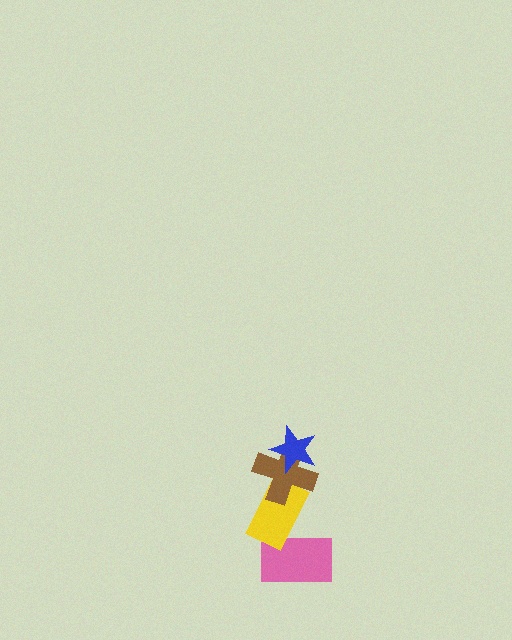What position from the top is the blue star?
The blue star is 1st from the top.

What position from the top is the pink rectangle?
The pink rectangle is 4th from the top.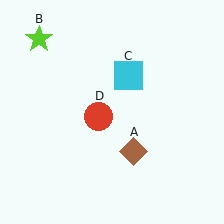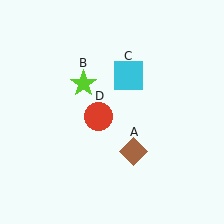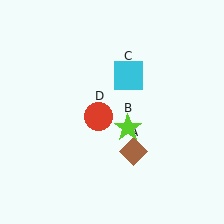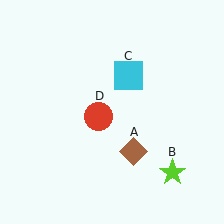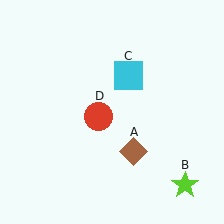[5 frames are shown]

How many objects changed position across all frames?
1 object changed position: lime star (object B).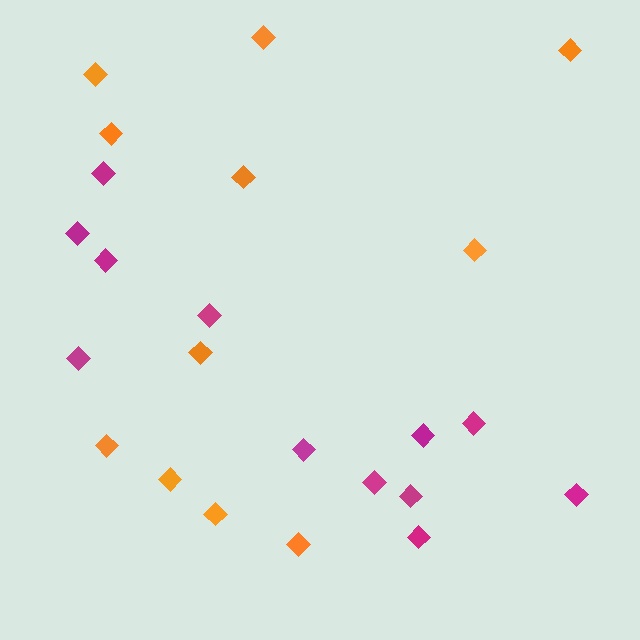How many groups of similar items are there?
There are 2 groups: one group of orange diamonds (11) and one group of magenta diamonds (12).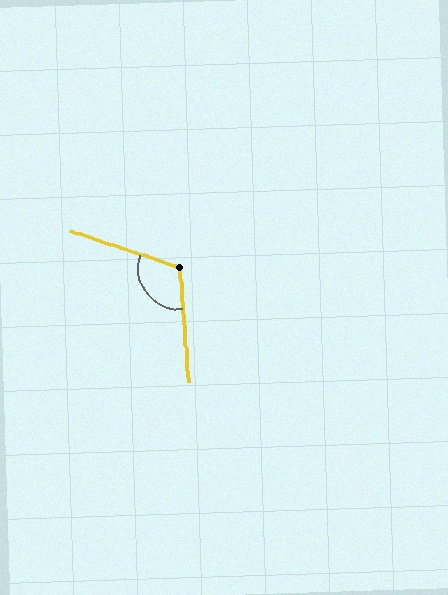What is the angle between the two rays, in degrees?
Approximately 113 degrees.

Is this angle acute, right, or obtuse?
It is obtuse.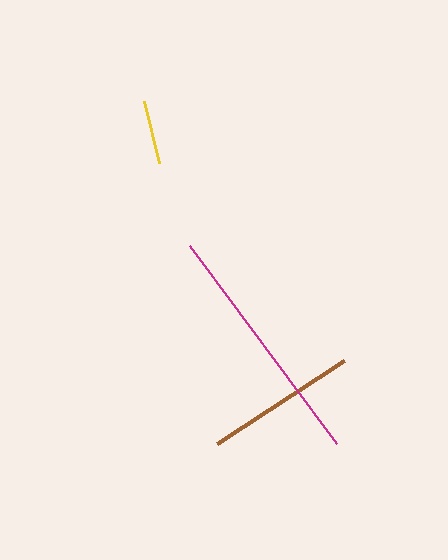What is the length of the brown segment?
The brown segment is approximately 151 pixels long.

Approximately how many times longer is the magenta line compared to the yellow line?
The magenta line is approximately 3.8 times the length of the yellow line.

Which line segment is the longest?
The magenta line is the longest at approximately 246 pixels.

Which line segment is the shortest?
The yellow line is the shortest at approximately 64 pixels.